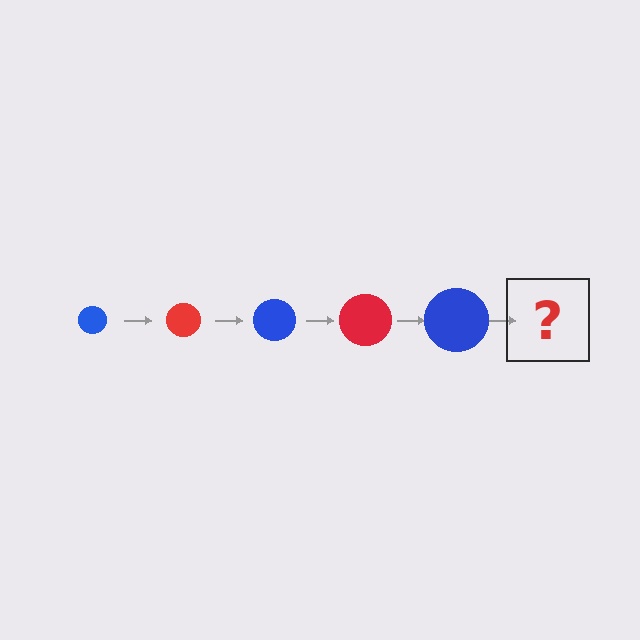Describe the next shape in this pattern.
It should be a red circle, larger than the previous one.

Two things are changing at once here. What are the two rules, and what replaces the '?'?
The two rules are that the circle grows larger each step and the color cycles through blue and red. The '?' should be a red circle, larger than the previous one.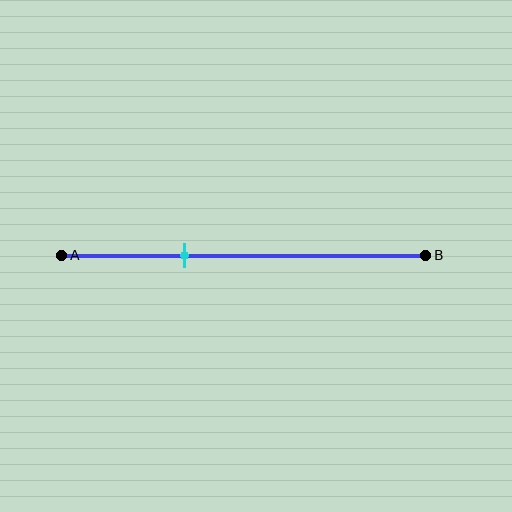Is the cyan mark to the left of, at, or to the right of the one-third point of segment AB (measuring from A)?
The cyan mark is approximately at the one-third point of segment AB.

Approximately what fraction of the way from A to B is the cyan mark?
The cyan mark is approximately 35% of the way from A to B.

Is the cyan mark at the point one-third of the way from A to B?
Yes, the mark is approximately at the one-third point.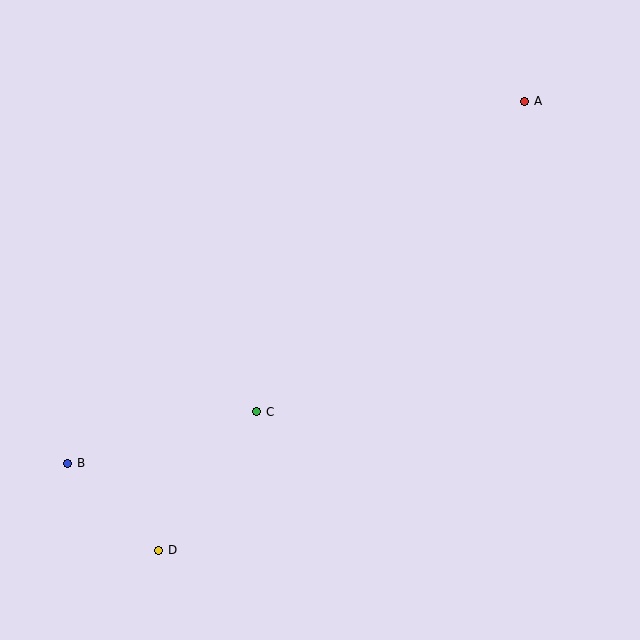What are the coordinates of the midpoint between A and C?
The midpoint between A and C is at (391, 256).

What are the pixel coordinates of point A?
Point A is at (525, 101).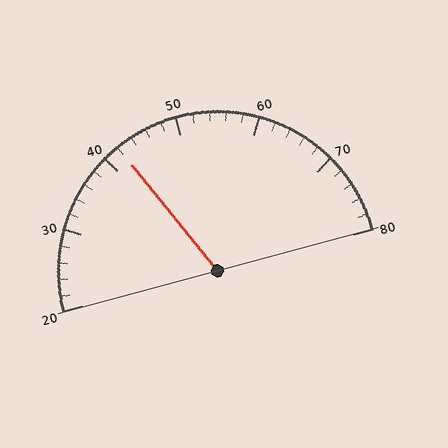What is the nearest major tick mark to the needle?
The nearest major tick mark is 40.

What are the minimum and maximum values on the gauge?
The gauge ranges from 20 to 80.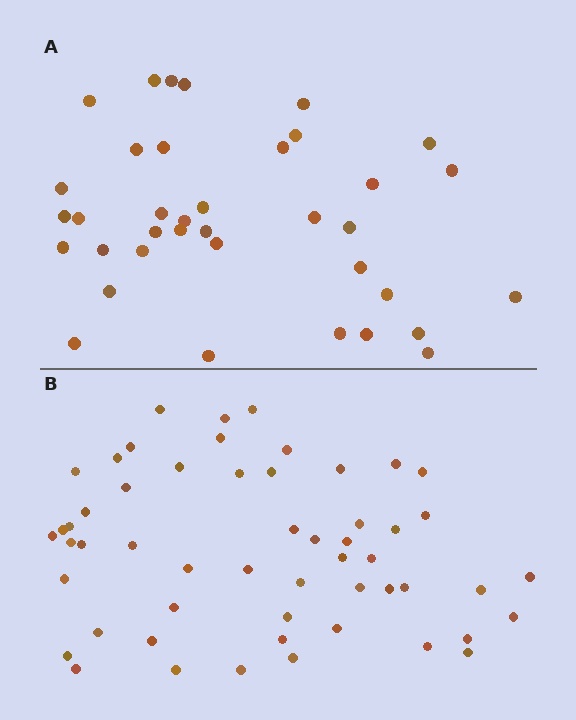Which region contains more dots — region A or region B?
Region B (the bottom region) has more dots.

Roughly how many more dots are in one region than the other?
Region B has approximately 15 more dots than region A.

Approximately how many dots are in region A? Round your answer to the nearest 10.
About 40 dots. (The exact count is 37, which rounds to 40.)